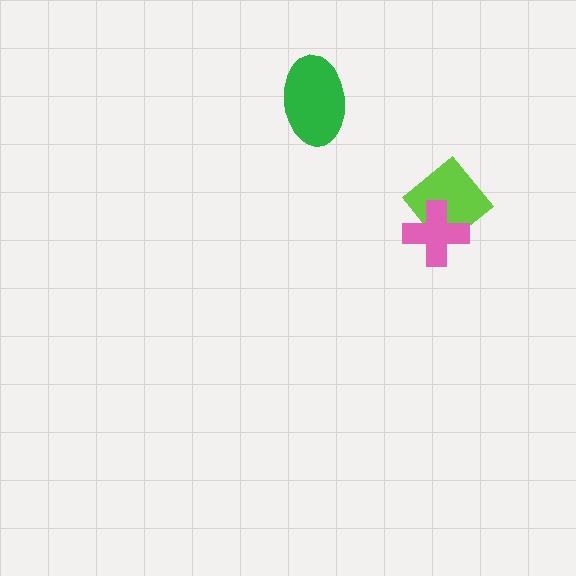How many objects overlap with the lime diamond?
1 object overlaps with the lime diamond.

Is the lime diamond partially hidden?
Yes, it is partially covered by another shape.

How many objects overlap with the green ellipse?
0 objects overlap with the green ellipse.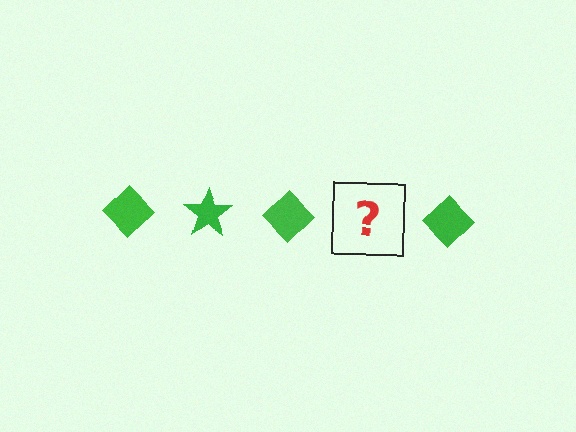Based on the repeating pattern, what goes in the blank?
The blank should be a green star.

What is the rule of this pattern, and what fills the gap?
The rule is that the pattern cycles through diamond, star shapes in green. The gap should be filled with a green star.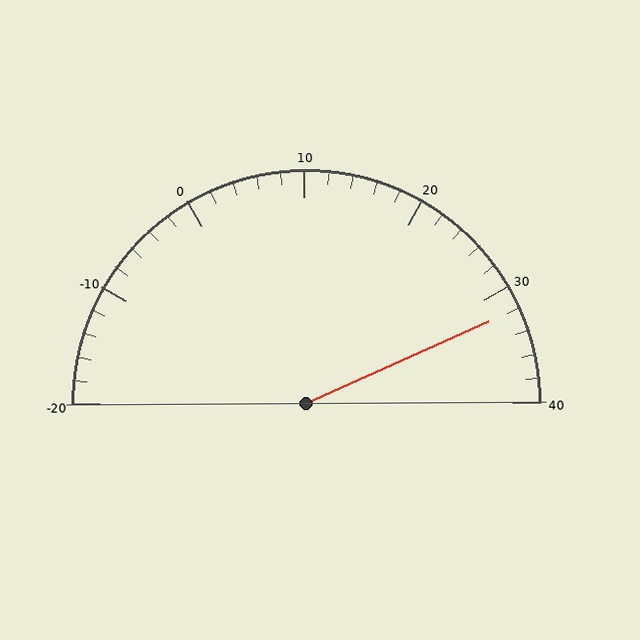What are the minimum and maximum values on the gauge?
The gauge ranges from -20 to 40.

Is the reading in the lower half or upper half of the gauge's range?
The reading is in the upper half of the range (-20 to 40).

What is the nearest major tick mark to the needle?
The nearest major tick mark is 30.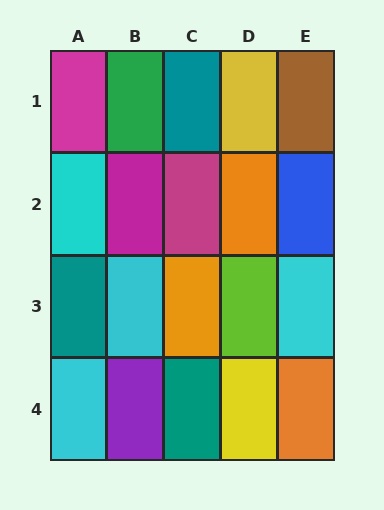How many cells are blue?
1 cell is blue.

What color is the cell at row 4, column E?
Orange.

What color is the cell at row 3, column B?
Cyan.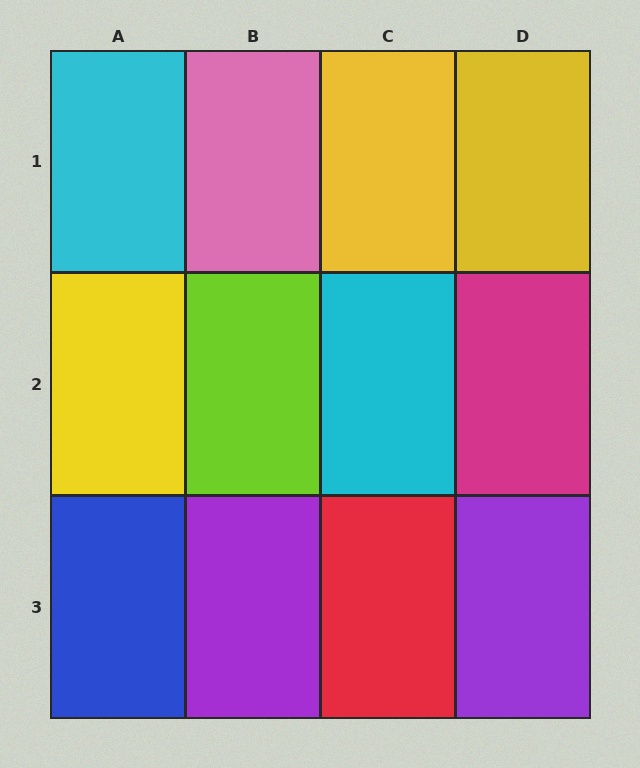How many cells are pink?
1 cell is pink.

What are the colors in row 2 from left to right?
Yellow, lime, cyan, magenta.